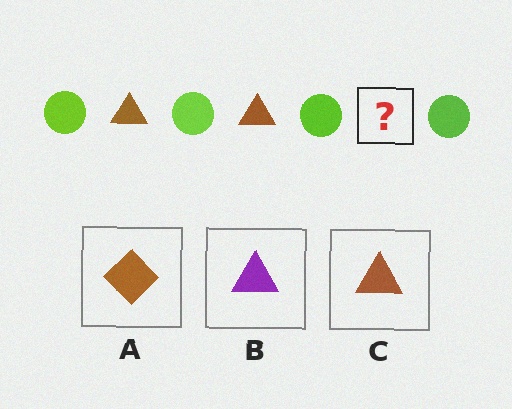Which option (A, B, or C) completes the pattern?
C.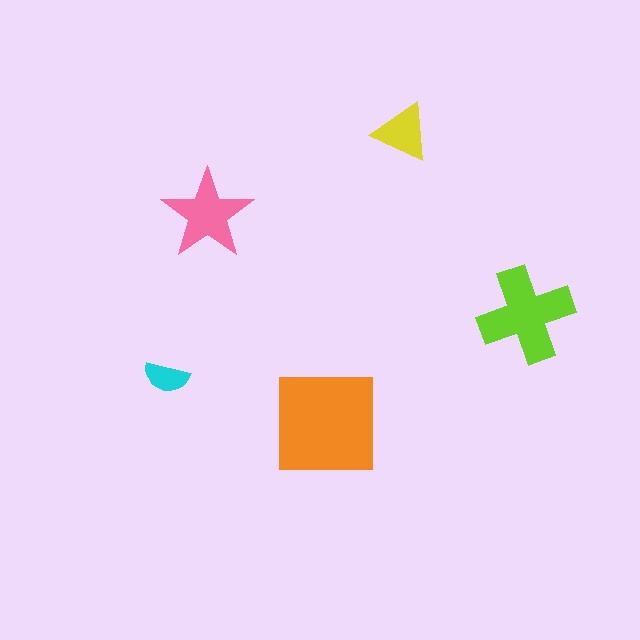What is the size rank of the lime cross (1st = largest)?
2nd.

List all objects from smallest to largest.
The cyan semicircle, the yellow triangle, the pink star, the lime cross, the orange square.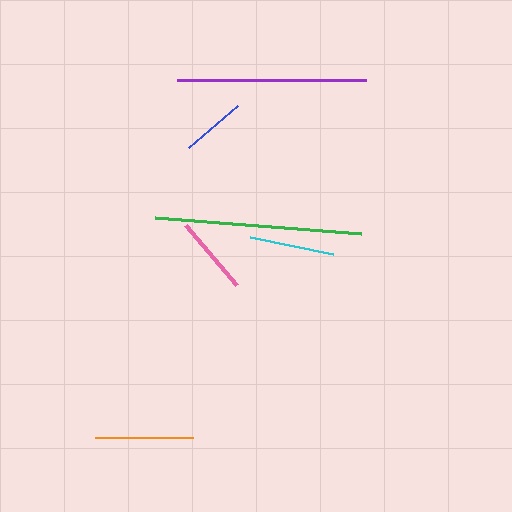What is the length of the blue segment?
The blue segment is approximately 65 pixels long.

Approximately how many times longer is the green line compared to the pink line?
The green line is approximately 2.6 times the length of the pink line.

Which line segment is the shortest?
The blue line is the shortest at approximately 65 pixels.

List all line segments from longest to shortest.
From longest to shortest: green, purple, orange, cyan, pink, blue.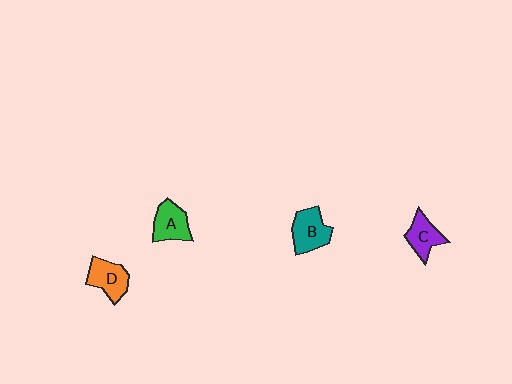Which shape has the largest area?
Shape B (teal).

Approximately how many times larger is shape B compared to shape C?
Approximately 1.2 times.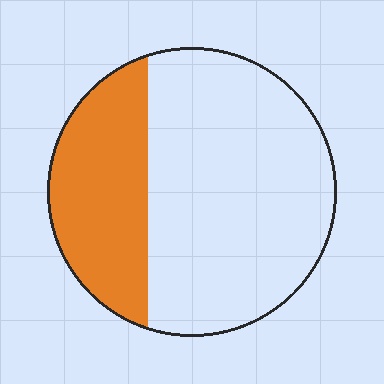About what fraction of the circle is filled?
About one third (1/3).